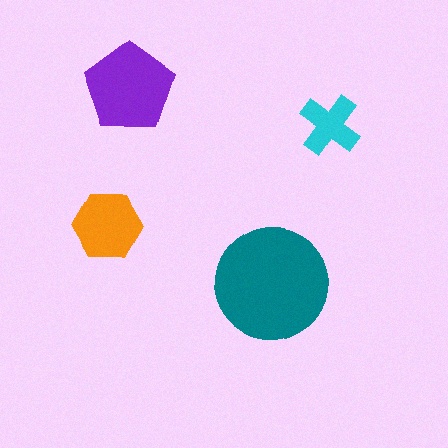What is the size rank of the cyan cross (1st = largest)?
4th.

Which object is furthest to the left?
The orange hexagon is leftmost.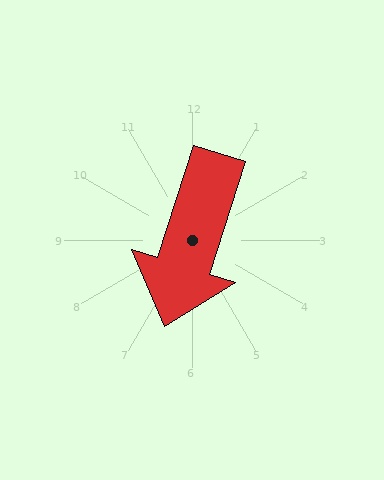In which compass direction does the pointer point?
South.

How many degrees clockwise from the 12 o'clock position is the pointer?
Approximately 197 degrees.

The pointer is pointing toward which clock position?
Roughly 7 o'clock.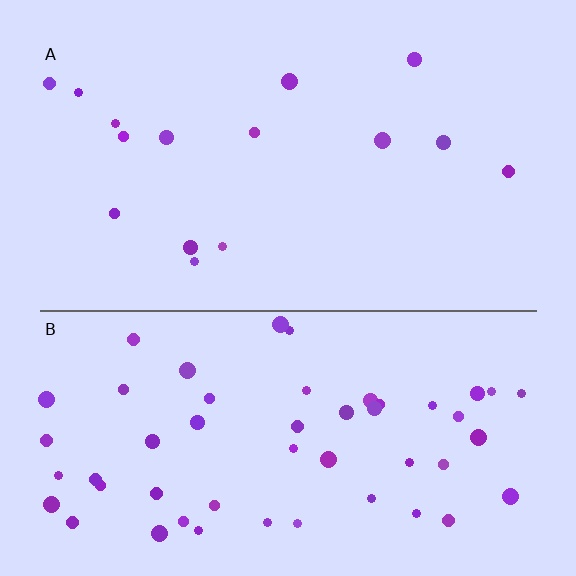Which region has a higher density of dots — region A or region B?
B (the bottom).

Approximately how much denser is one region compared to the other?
Approximately 3.4× — region B over region A.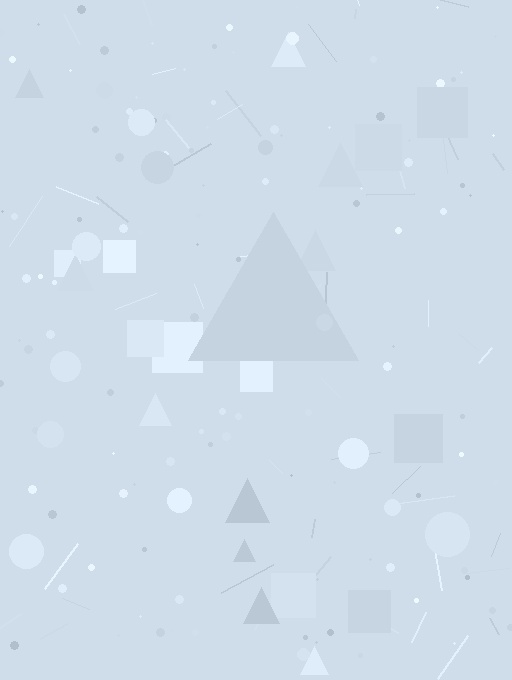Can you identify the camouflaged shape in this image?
The camouflaged shape is a triangle.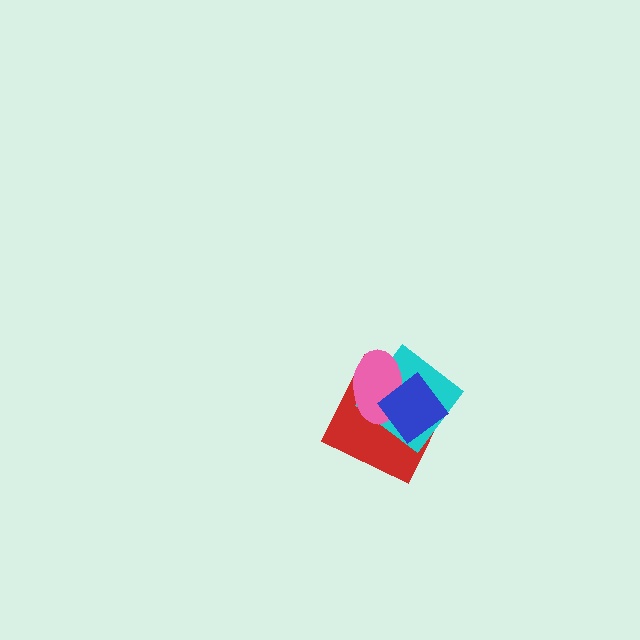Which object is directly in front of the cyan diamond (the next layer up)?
The pink ellipse is directly in front of the cyan diamond.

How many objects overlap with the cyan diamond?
3 objects overlap with the cyan diamond.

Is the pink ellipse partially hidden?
Yes, it is partially covered by another shape.